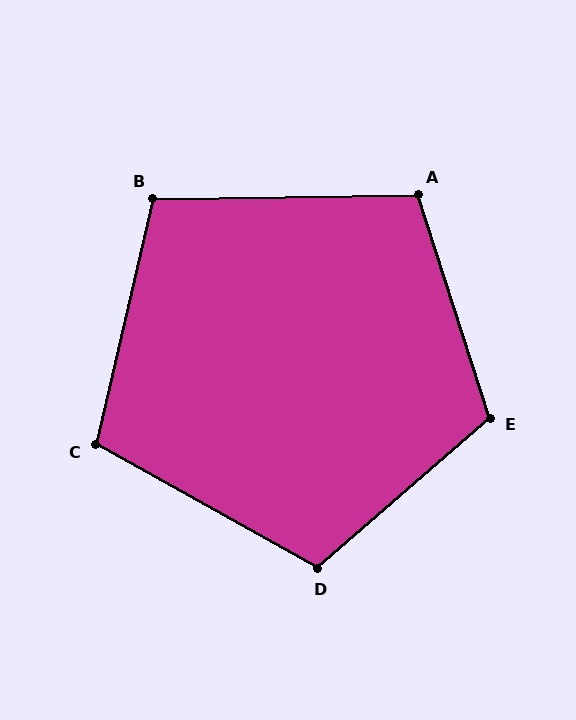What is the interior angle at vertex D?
Approximately 110 degrees (obtuse).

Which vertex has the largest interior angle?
E, at approximately 113 degrees.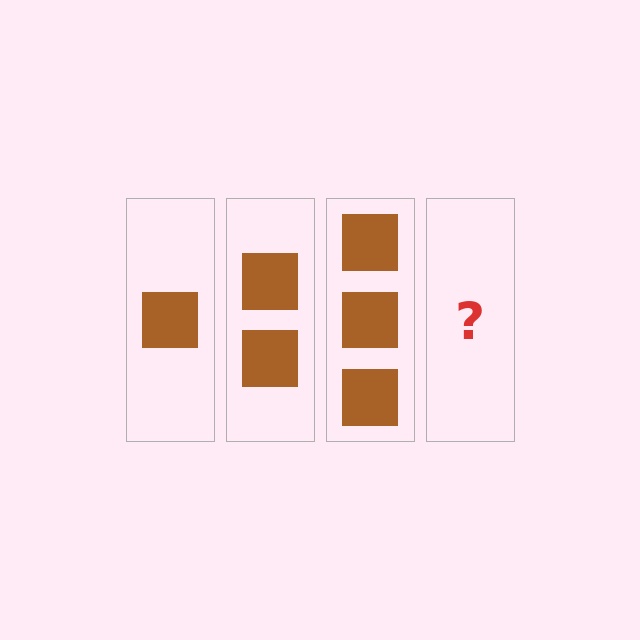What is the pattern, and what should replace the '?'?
The pattern is that each step adds one more square. The '?' should be 4 squares.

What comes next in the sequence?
The next element should be 4 squares.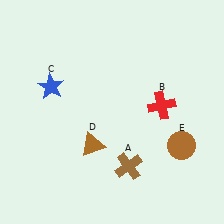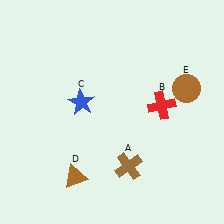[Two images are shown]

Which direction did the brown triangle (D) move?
The brown triangle (D) moved down.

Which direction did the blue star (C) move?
The blue star (C) moved right.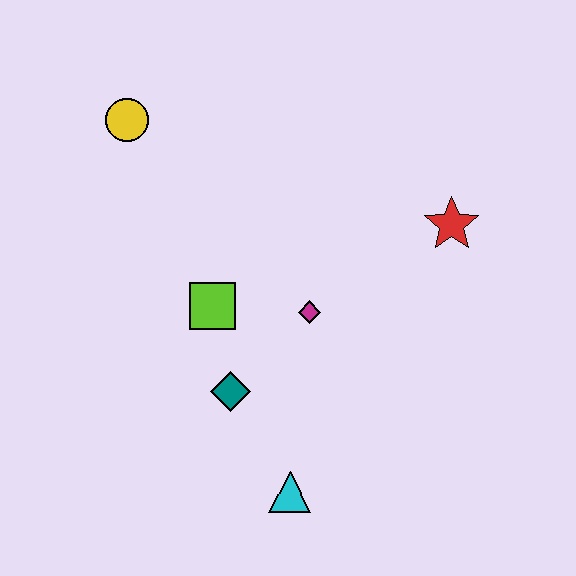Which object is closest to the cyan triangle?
The teal diamond is closest to the cyan triangle.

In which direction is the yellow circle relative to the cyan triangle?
The yellow circle is above the cyan triangle.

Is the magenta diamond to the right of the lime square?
Yes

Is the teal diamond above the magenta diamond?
No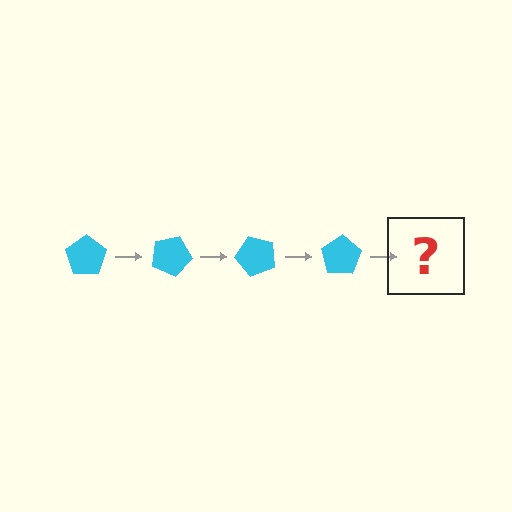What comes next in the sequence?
The next element should be a cyan pentagon rotated 100 degrees.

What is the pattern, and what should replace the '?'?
The pattern is that the pentagon rotates 25 degrees each step. The '?' should be a cyan pentagon rotated 100 degrees.